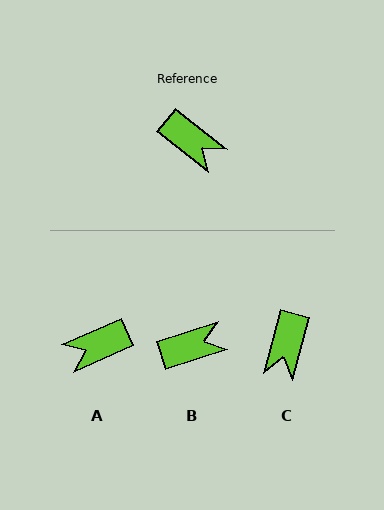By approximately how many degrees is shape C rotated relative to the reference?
Approximately 66 degrees clockwise.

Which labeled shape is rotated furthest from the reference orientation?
A, about 118 degrees away.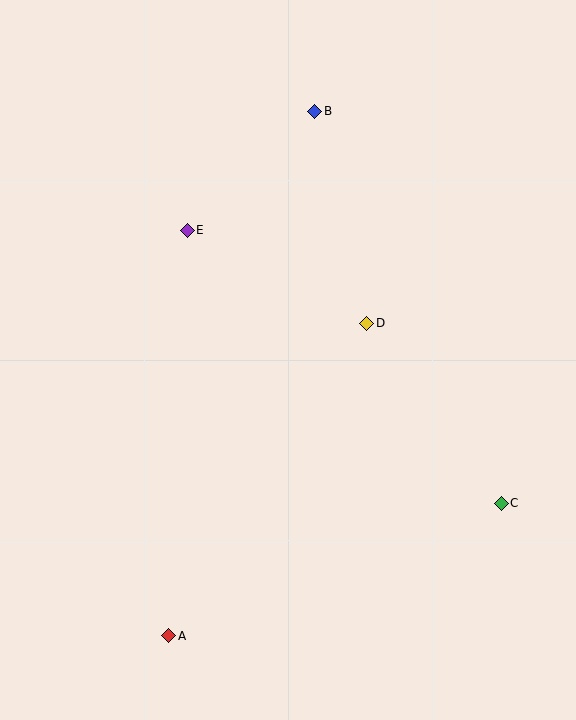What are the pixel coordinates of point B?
Point B is at (315, 111).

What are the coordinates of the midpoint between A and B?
The midpoint between A and B is at (242, 374).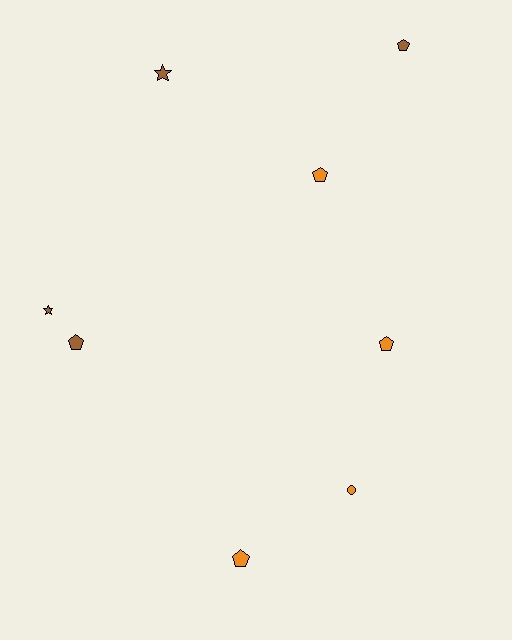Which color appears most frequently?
Brown, with 4 objects.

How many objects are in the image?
There are 8 objects.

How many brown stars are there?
There are 2 brown stars.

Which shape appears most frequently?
Pentagon, with 5 objects.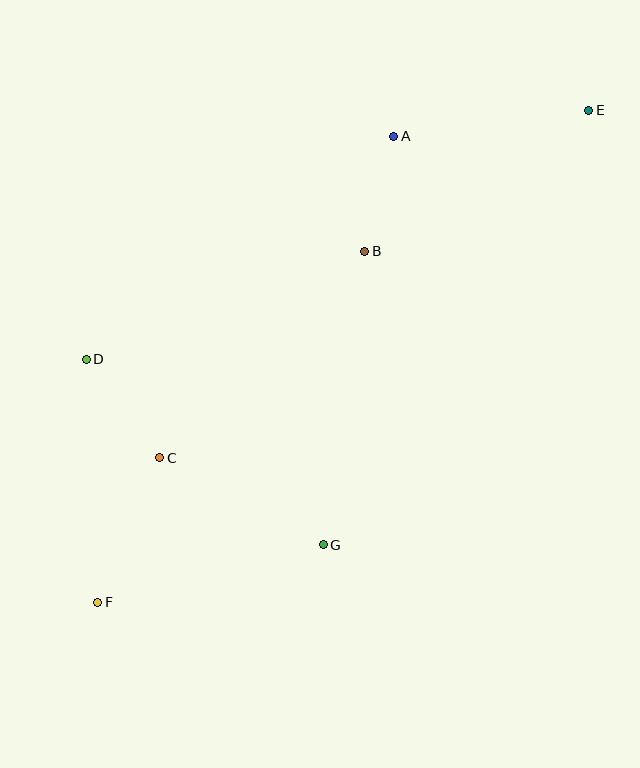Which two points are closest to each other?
Points A and B are closest to each other.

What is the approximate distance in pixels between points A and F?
The distance between A and F is approximately 552 pixels.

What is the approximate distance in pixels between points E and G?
The distance between E and G is approximately 509 pixels.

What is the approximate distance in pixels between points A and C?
The distance between A and C is approximately 398 pixels.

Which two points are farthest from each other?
Points E and F are farthest from each other.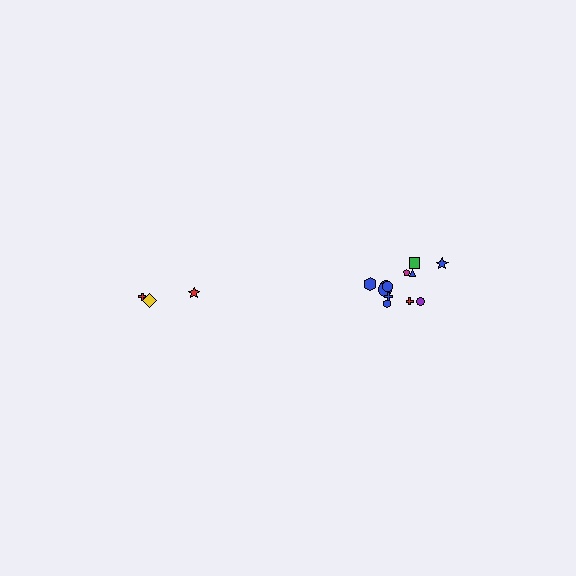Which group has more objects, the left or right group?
The right group.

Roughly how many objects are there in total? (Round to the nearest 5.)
Roughly 15 objects in total.